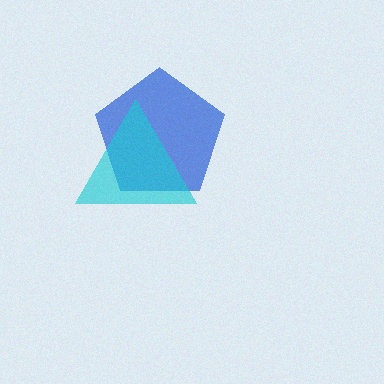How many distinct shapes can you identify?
There are 2 distinct shapes: a blue pentagon, a cyan triangle.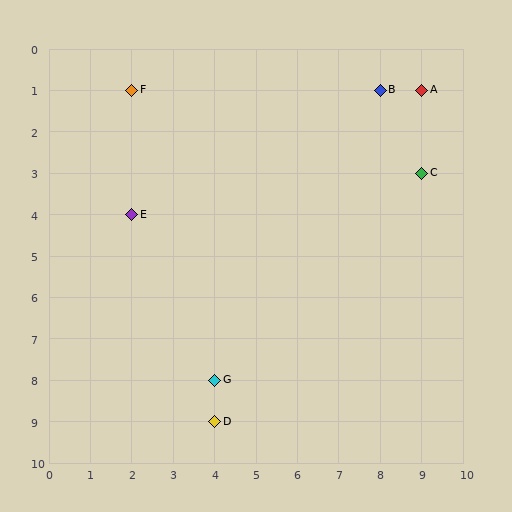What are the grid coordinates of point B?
Point B is at grid coordinates (8, 1).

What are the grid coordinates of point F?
Point F is at grid coordinates (2, 1).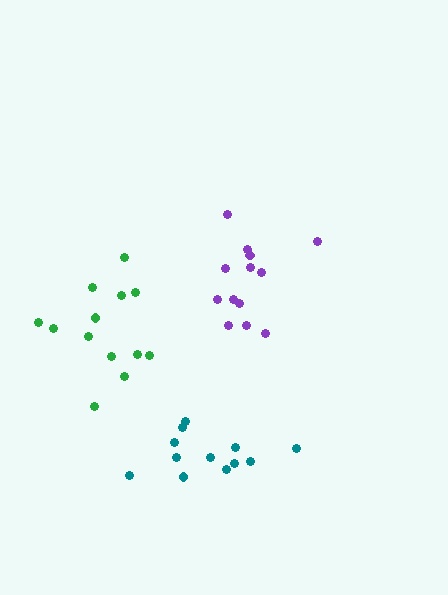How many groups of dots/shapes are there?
There are 3 groups.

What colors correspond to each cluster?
The clusters are colored: teal, purple, green.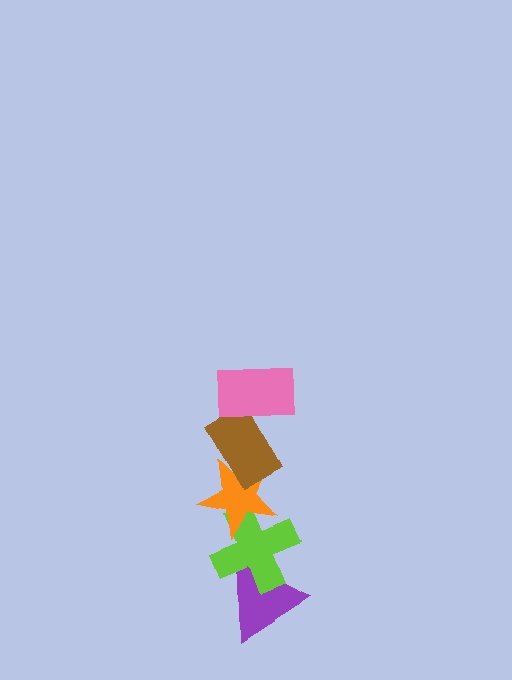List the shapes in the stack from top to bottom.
From top to bottom: the pink rectangle, the brown rectangle, the orange star, the lime cross, the purple triangle.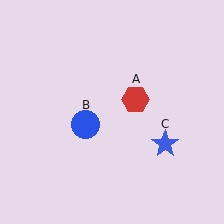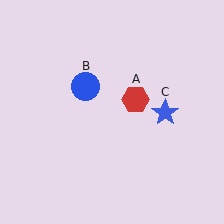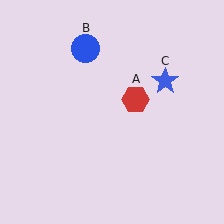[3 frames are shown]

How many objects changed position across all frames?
2 objects changed position: blue circle (object B), blue star (object C).